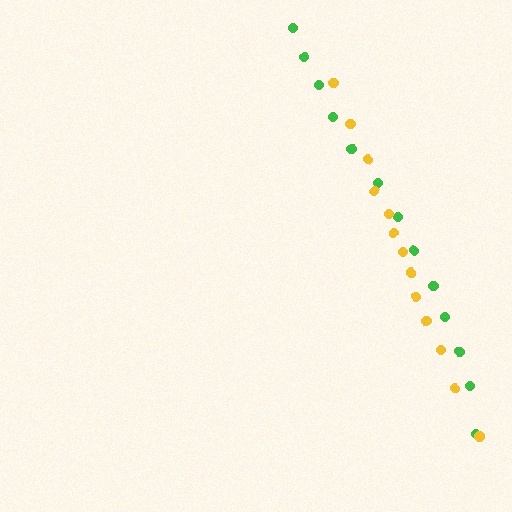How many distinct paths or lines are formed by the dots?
There are 2 distinct paths.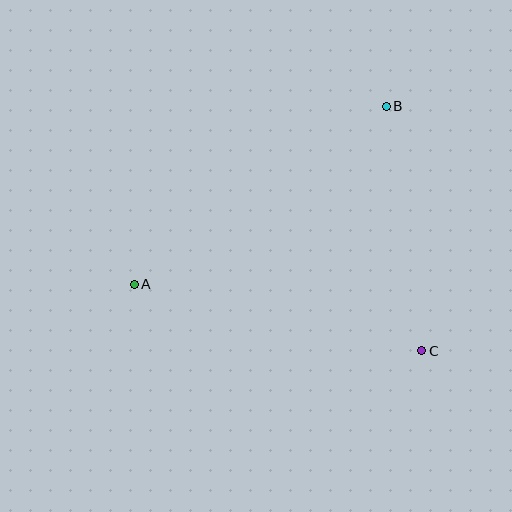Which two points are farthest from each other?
Points A and B are farthest from each other.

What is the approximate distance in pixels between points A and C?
The distance between A and C is approximately 295 pixels.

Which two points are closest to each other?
Points B and C are closest to each other.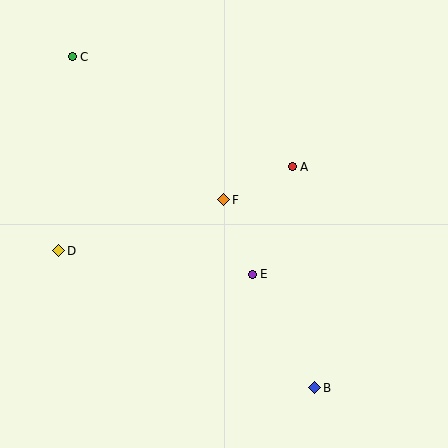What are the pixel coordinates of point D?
Point D is at (59, 251).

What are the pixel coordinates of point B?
Point B is at (315, 388).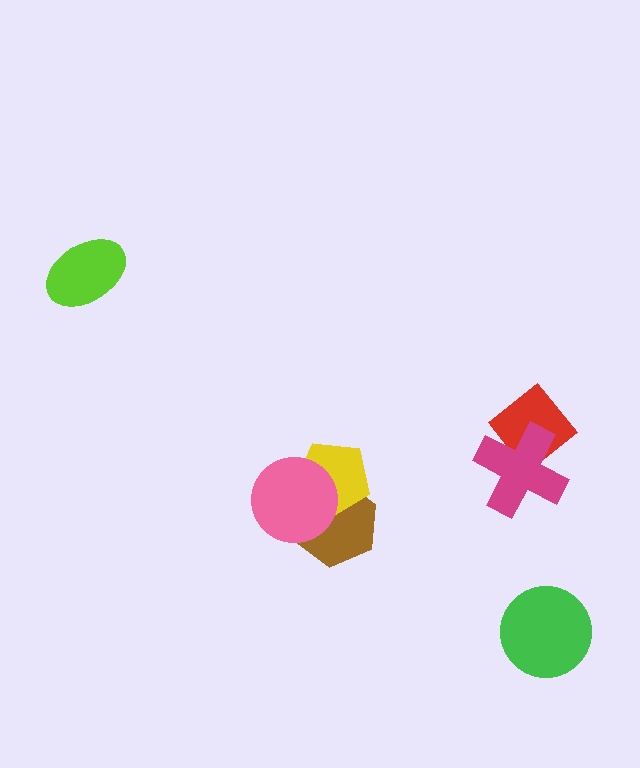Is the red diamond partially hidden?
Yes, it is partially covered by another shape.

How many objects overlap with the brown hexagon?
2 objects overlap with the brown hexagon.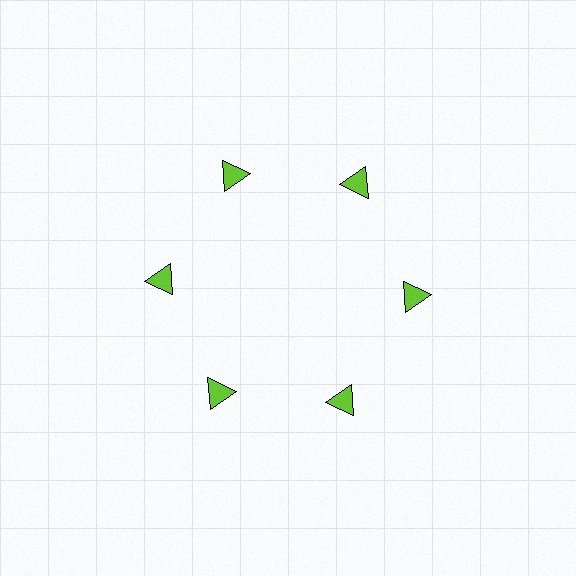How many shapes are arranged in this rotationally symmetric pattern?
There are 6 shapes, arranged in 6 groups of 1.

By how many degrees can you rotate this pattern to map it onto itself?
The pattern maps onto itself every 60 degrees of rotation.